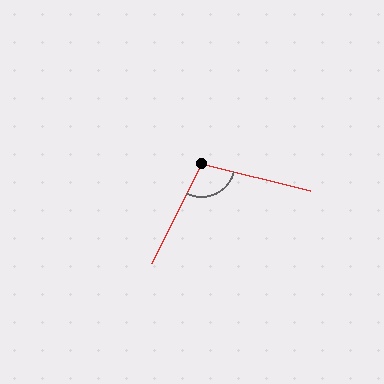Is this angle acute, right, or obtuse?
It is obtuse.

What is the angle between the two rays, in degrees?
Approximately 103 degrees.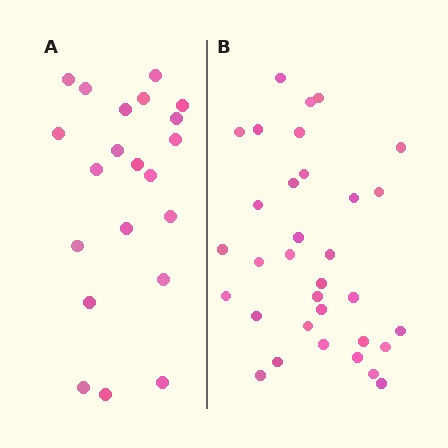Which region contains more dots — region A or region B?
Region B (the right region) has more dots.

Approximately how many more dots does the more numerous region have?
Region B has roughly 12 or so more dots than region A.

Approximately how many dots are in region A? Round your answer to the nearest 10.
About 20 dots. (The exact count is 21, which rounds to 20.)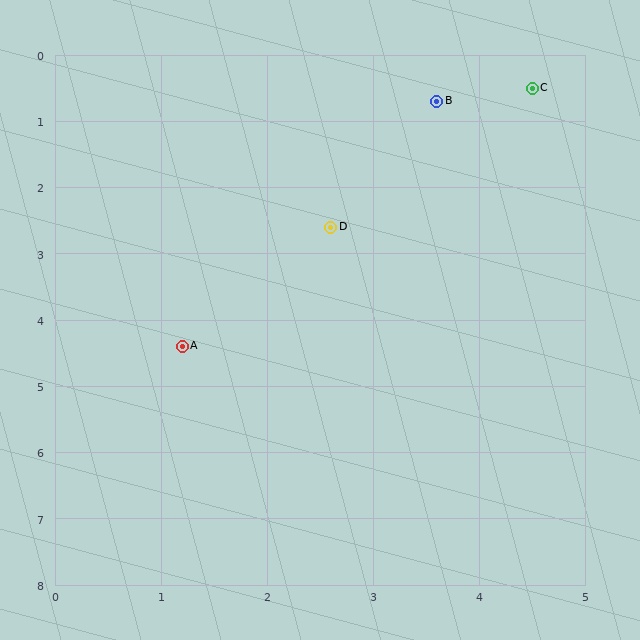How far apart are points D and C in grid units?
Points D and C are about 2.8 grid units apart.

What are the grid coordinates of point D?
Point D is at approximately (2.6, 2.6).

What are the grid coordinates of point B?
Point B is at approximately (3.6, 0.7).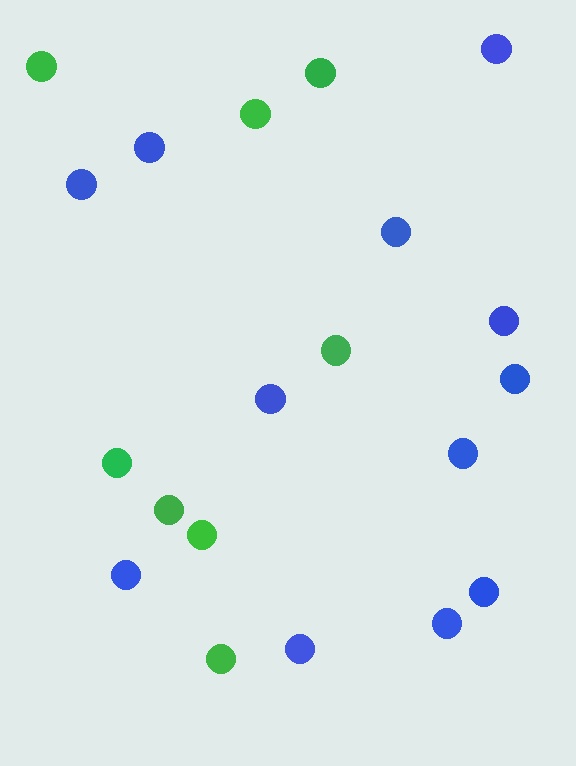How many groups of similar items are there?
There are 2 groups: one group of blue circles (12) and one group of green circles (8).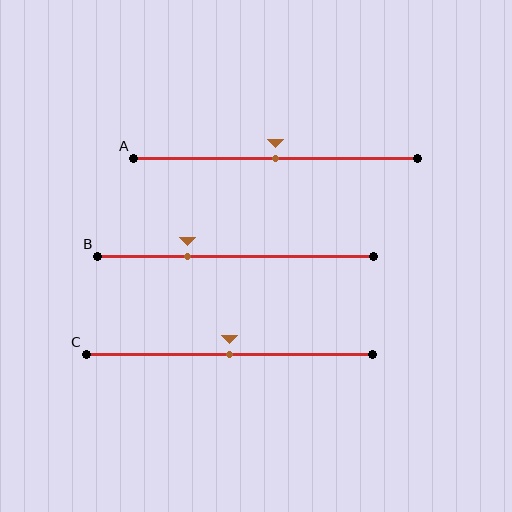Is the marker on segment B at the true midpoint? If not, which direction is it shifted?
No, the marker on segment B is shifted to the left by about 18% of the segment length.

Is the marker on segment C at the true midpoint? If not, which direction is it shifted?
Yes, the marker on segment C is at the true midpoint.